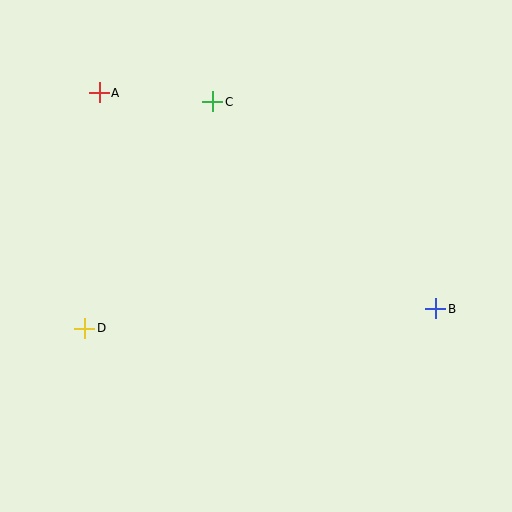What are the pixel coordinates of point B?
Point B is at (436, 309).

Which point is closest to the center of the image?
Point C at (213, 102) is closest to the center.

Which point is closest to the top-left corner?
Point A is closest to the top-left corner.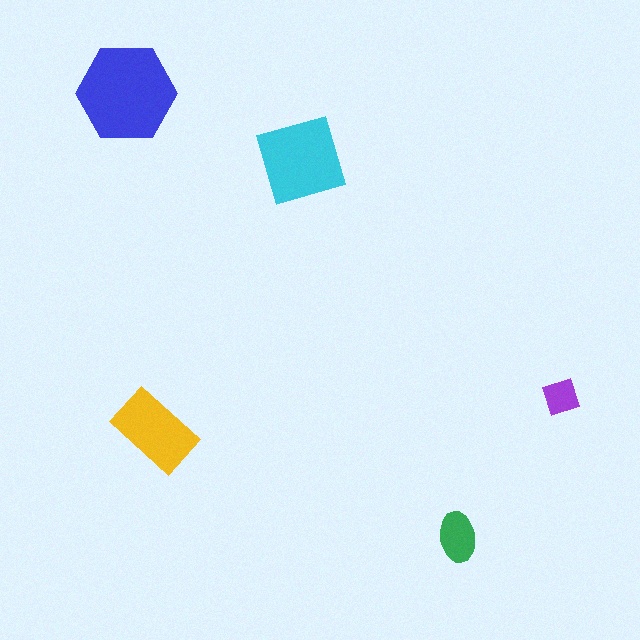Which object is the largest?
The blue hexagon.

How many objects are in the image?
There are 5 objects in the image.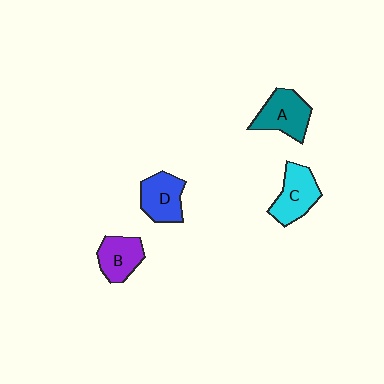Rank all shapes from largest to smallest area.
From largest to smallest: A (teal), C (cyan), D (blue), B (purple).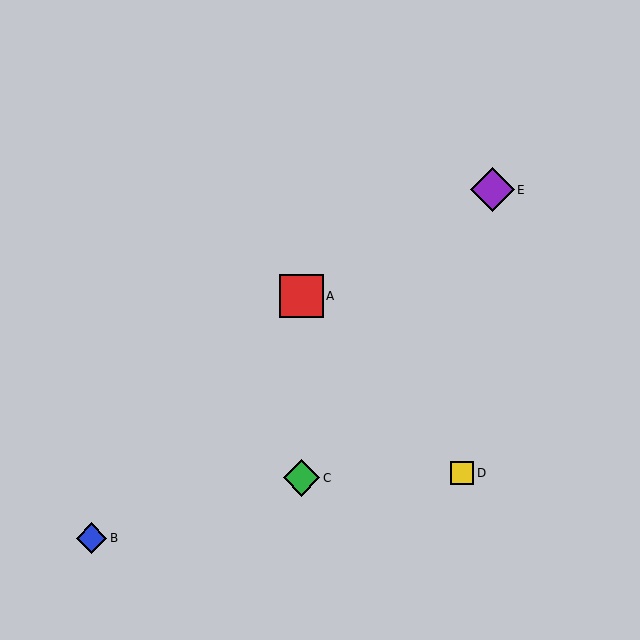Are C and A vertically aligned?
Yes, both are at x≈301.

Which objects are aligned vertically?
Objects A, C are aligned vertically.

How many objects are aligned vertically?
2 objects (A, C) are aligned vertically.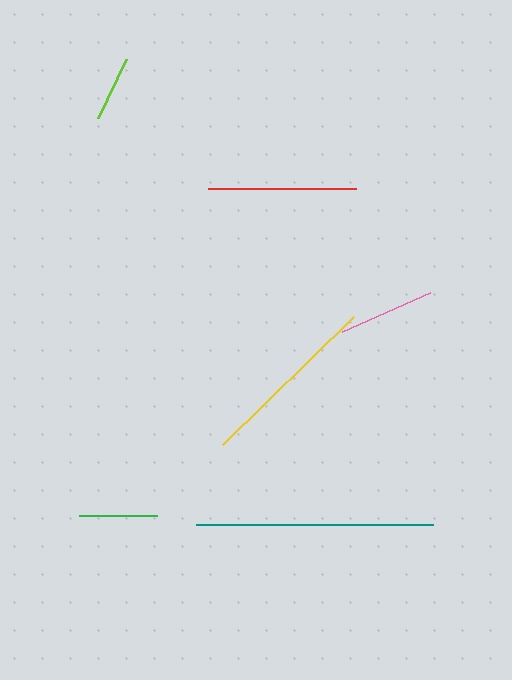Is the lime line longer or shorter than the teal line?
The teal line is longer than the lime line.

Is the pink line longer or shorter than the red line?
The red line is longer than the pink line.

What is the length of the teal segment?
The teal segment is approximately 237 pixels long.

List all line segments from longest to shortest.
From longest to shortest: teal, yellow, red, pink, green, lime.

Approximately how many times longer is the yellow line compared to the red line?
The yellow line is approximately 1.2 times the length of the red line.